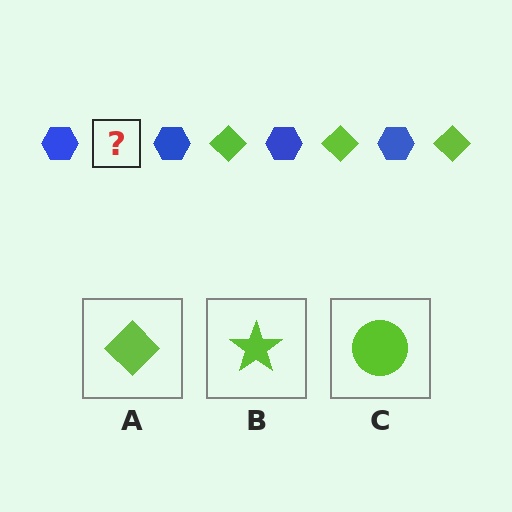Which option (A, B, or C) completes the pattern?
A.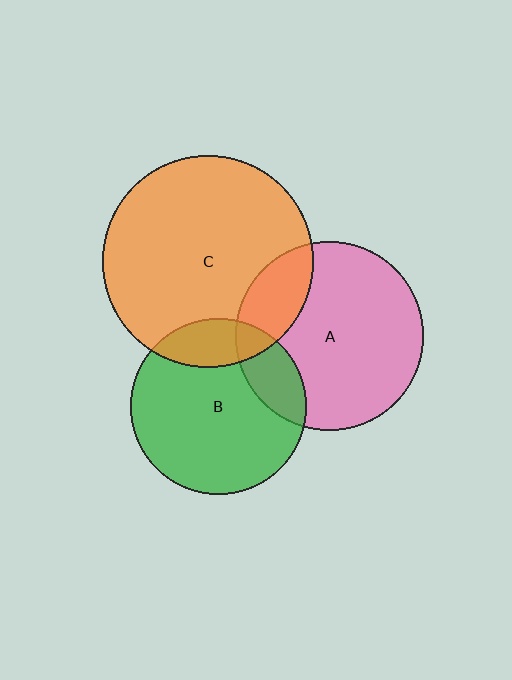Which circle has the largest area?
Circle C (orange).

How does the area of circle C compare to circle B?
Approximately 1.4 times.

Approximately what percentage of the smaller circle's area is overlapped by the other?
Approximately 15%.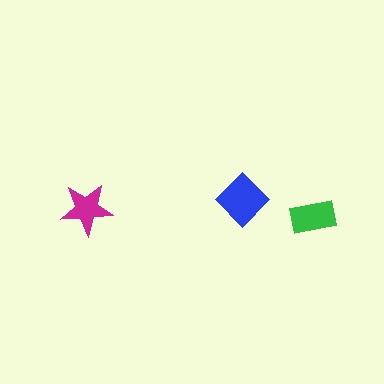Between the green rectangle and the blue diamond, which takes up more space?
The blue diamond.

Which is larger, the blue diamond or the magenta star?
The blue diamond.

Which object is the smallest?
The magenta star.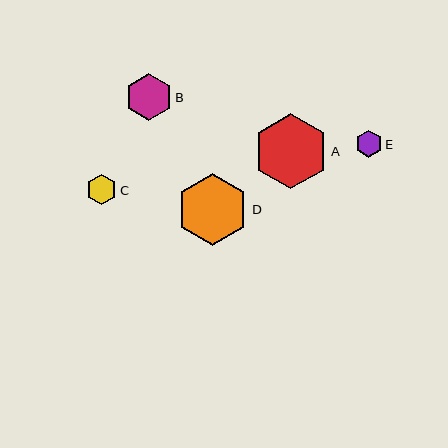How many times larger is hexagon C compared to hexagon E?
Hexagon C is approximately 1.1 times the size of hexagon E.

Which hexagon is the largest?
Hexagon A is the largest with a size of approximately 75 pixels.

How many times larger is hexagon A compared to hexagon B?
Hexagon A is approximately 1.6 times the size of hexagon B.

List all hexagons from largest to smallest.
From largest to smallest: A, D, B, C, E.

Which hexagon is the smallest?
Hexagon E is the smallest with a size of approximately 27 pixels.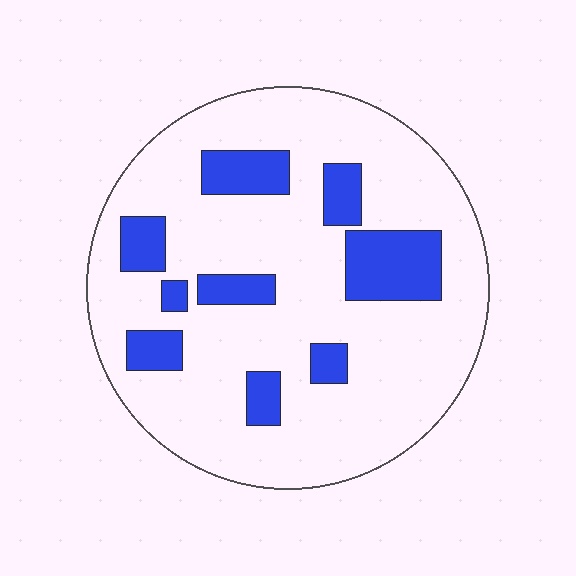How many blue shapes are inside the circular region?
9.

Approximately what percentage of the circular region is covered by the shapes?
Approximately 20%.